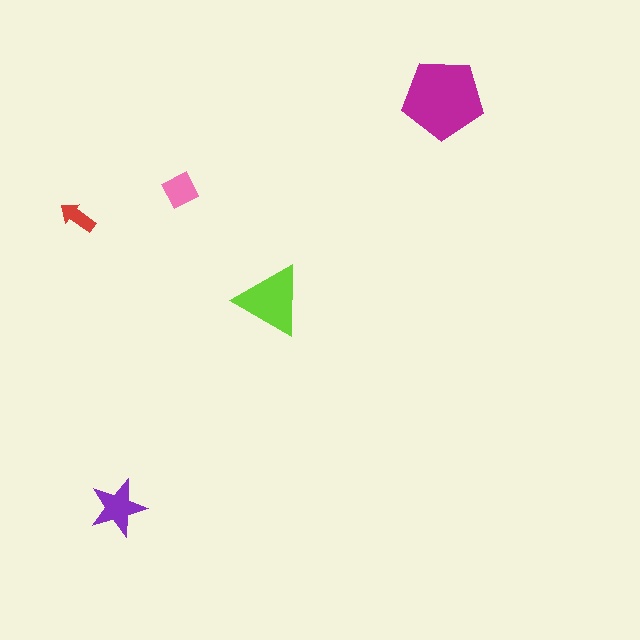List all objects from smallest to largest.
The red arrow, the pink diamond, the purple star, the lime triangle, the magenta pentagon.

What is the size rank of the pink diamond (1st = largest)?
4th.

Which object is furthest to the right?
The magenta pentagon is rightmost.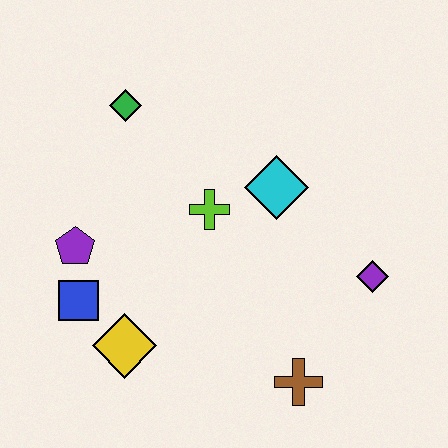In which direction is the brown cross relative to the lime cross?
The brown cross is below the lime cross.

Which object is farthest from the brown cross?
The green diamond is farthest from the brown cross.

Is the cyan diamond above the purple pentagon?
Yes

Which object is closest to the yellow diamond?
The blue square is closest to the yellow diamond.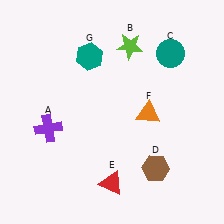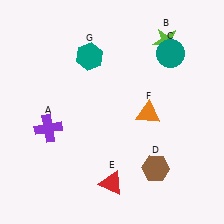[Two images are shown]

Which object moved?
The lime star (B) moved right.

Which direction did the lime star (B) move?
The lime star (B) moved right.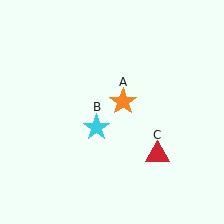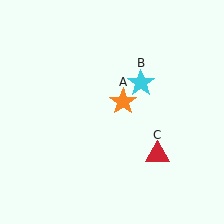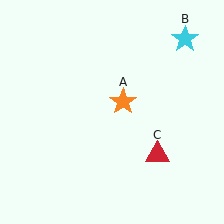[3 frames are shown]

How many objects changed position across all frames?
1 object changed position: cyan star (object B).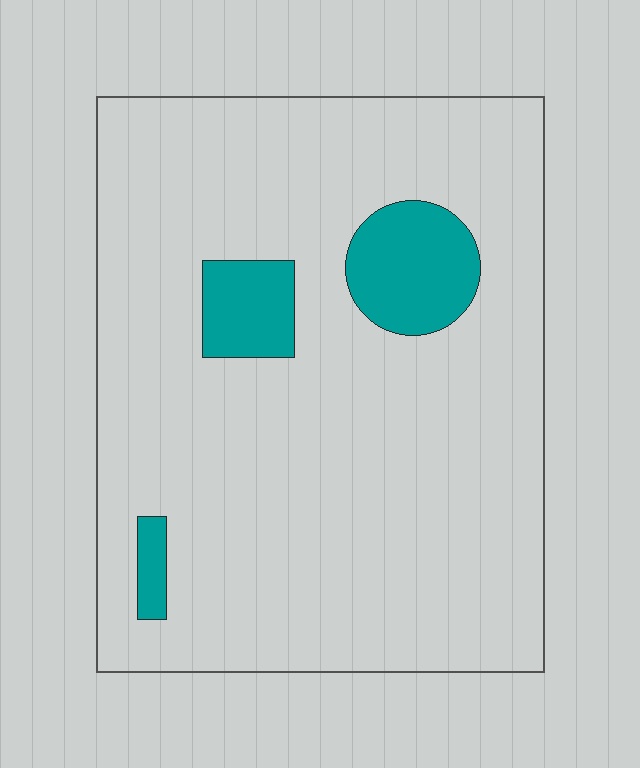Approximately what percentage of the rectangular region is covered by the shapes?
Approximately 10%.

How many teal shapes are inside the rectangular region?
3.